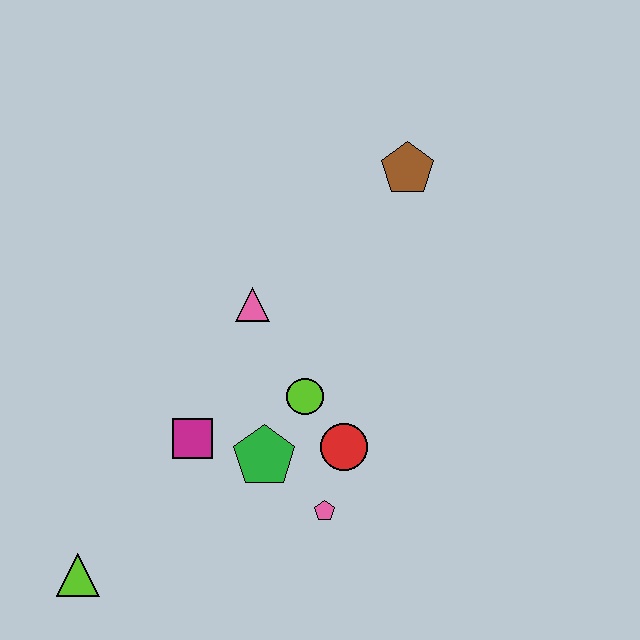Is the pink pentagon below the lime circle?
Yes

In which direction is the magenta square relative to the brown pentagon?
The magenta square is below the brown pentagon.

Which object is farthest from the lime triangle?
The brown pentagon is farthest from the lime triangle.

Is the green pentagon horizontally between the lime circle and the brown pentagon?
No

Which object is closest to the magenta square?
The green pentagon is closest to the magenta square.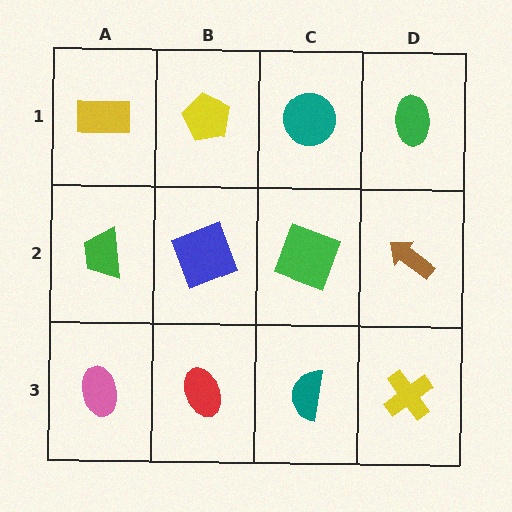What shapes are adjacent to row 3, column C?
A green square (row 2, column C), a red ellipse (row 3, column B), a yellow cross (row 3, column D).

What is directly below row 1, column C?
A green square.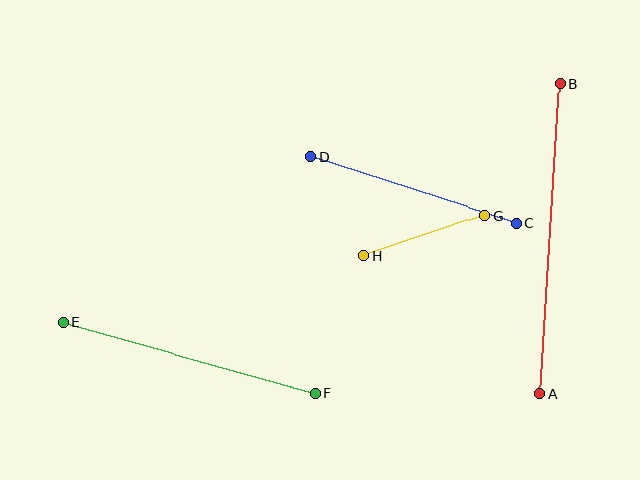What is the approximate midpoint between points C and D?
The midpoint is at approximately (414, 190) pixels.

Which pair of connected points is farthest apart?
Points A and B are farthest apart.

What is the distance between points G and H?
The distance is approximately 128 pixels.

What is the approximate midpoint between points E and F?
The midpoint is at approximately (189, 358) pixels.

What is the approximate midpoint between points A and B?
The midpoint is at approximately (550, 238) pixels.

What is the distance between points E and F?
The distance is approximately 262 pixels.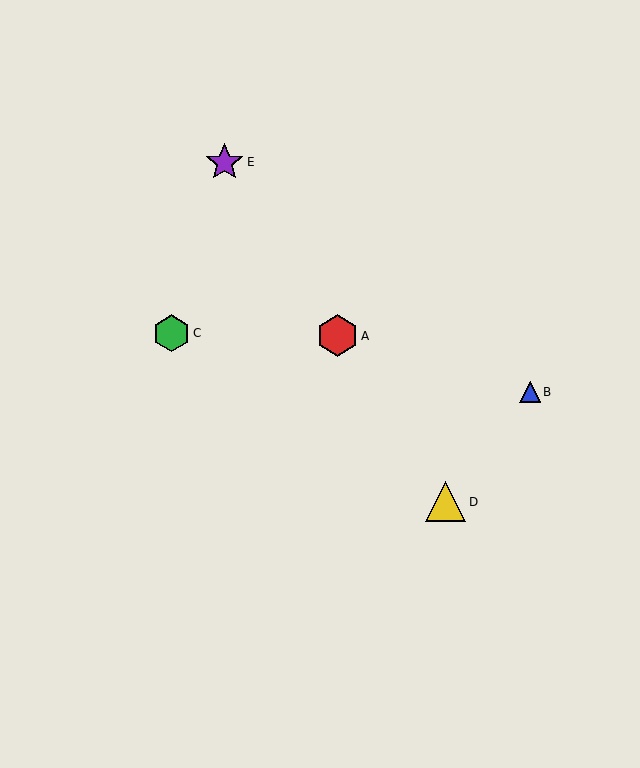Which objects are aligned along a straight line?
Objects A, D, E are aligned along a straight line.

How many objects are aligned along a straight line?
3 objects (A, D, E) are aligned along a straight line.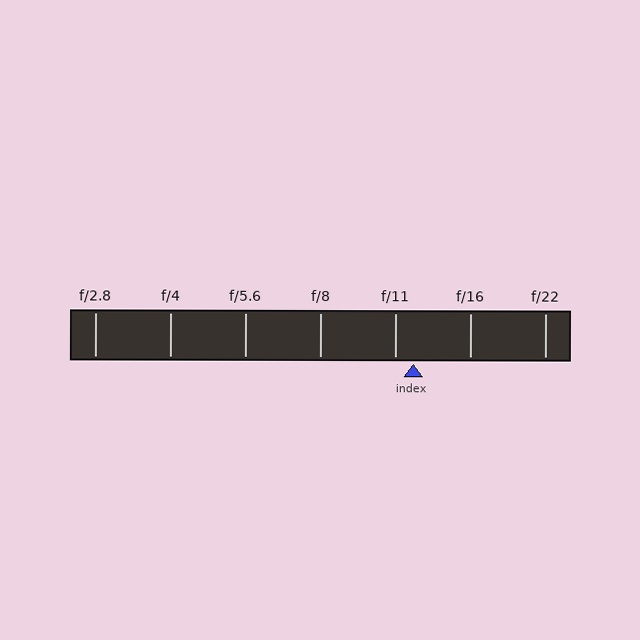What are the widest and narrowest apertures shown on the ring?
The widest aperture shown is f/2.8 and the narrowest is f/22.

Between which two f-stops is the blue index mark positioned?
The index mark is between f/11 and f/16.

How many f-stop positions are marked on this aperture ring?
There are 7 f-stop positions marked.